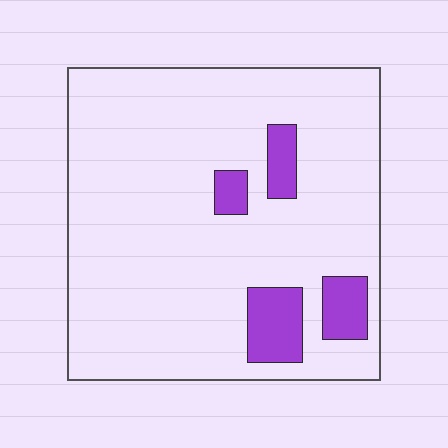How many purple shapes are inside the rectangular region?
4.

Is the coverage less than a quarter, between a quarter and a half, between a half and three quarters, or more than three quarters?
Less than a quarter.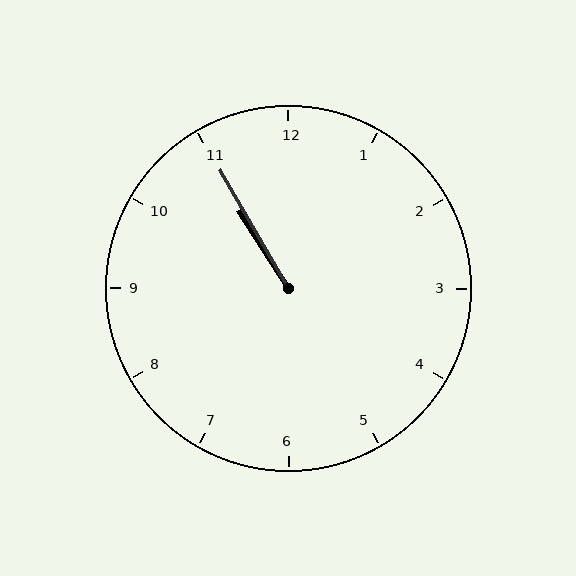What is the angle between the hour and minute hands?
Approximately 2 degrees.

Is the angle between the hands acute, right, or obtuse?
It is acute.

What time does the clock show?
10:55.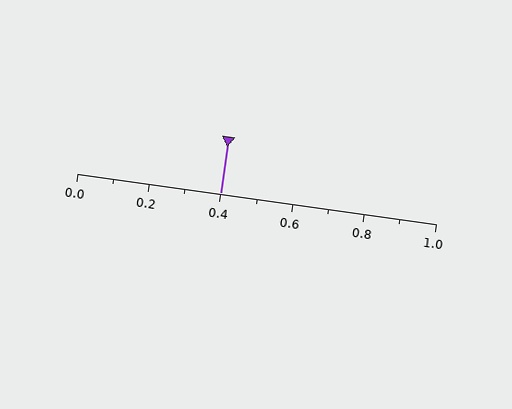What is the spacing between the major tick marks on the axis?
The major ticks are spaced 0.2 apart.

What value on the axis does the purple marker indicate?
The marker indicates approximately 0.4.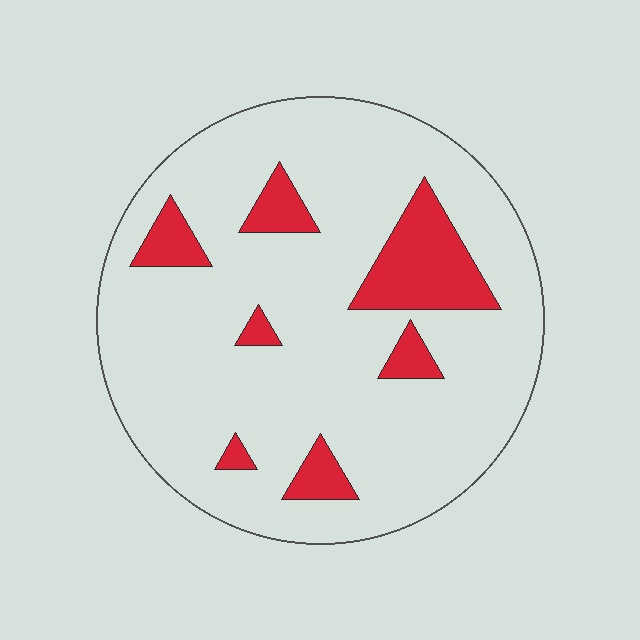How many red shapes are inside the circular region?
7.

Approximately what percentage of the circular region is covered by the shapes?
Approximately 15%.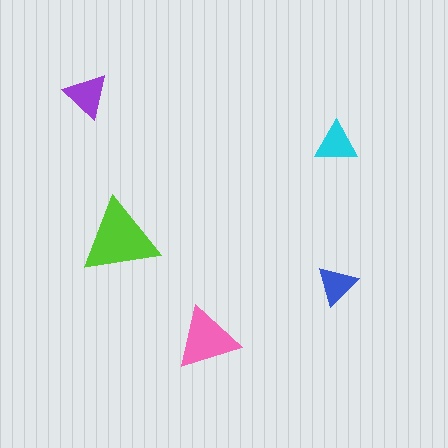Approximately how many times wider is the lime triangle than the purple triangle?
About 1.5 times wider.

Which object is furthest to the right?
The blue triangle is rightmost.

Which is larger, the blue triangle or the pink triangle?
The pink one.